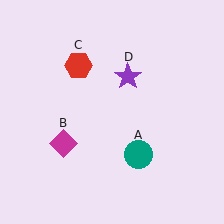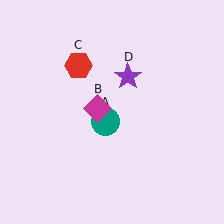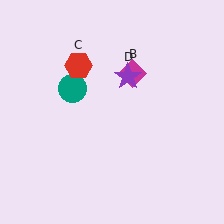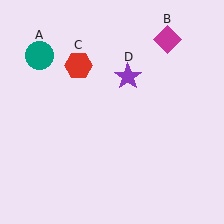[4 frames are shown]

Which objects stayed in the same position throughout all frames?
Red hexagon (object C) and purple star (object D) remained stationary.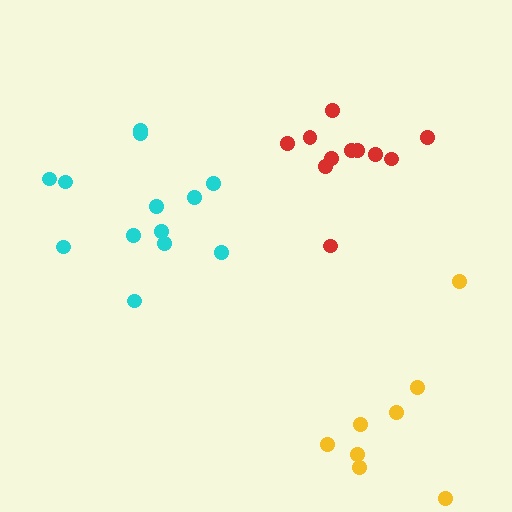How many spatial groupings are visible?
There are 3 spatial groupings.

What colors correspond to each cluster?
The clusters are colored: yellow, cyan, red.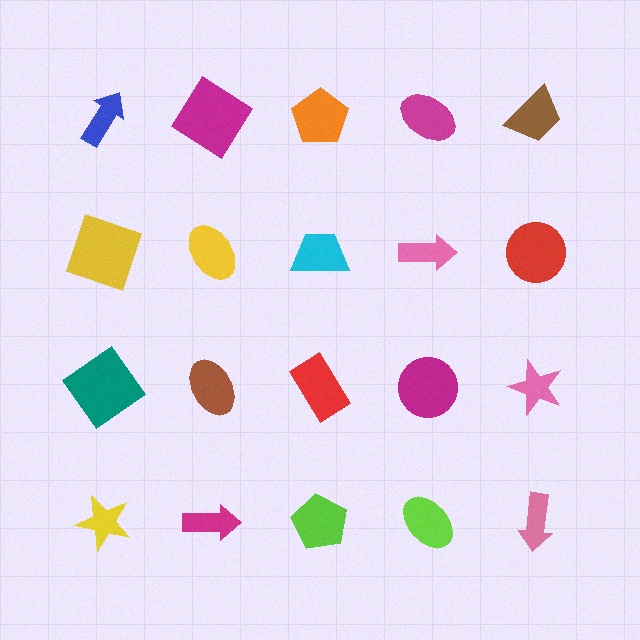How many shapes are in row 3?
5 shapes.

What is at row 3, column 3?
A red rectangle.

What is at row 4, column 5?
A pink arrow.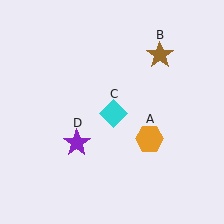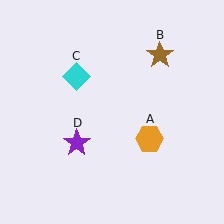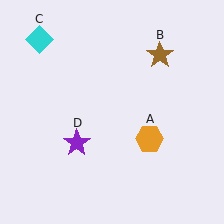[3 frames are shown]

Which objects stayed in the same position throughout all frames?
Orange hexagon (object A) and brown star (object B) and purple star (object D) remained stationary.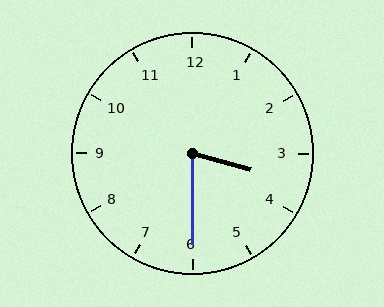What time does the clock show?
3:30.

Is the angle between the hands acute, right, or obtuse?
It is acute.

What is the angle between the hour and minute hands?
Approximately 75 degrees.